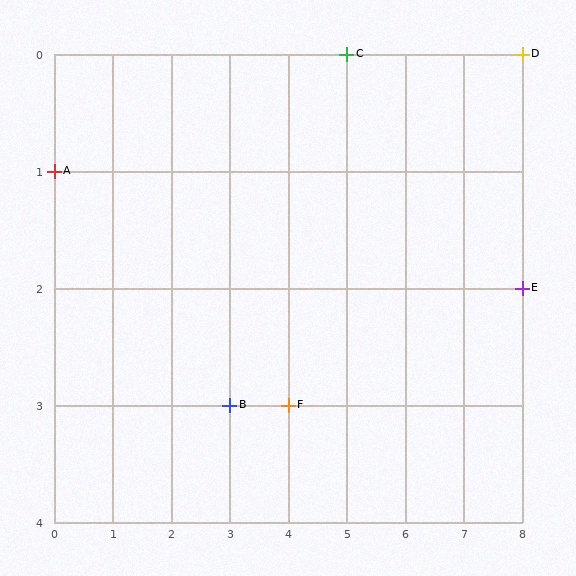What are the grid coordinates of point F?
Point F is at grid coordinates (4, 3).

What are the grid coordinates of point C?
Point C is at grid coordinates (5, 0).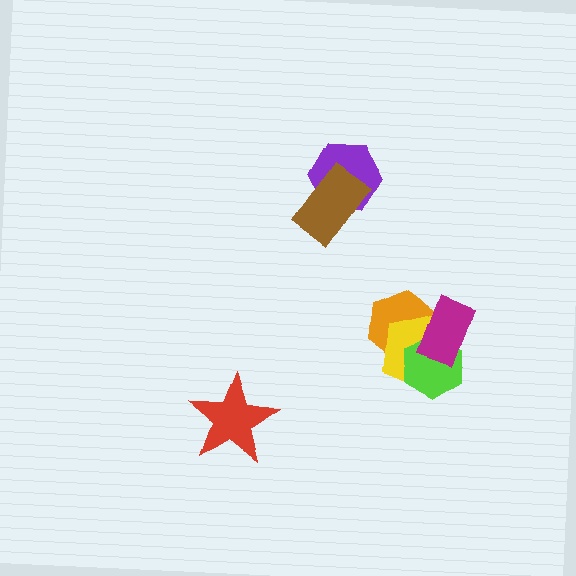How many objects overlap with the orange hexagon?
3 objects overlap with the orange hexagon.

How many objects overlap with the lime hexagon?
3 objects overlap with the lime hexagon.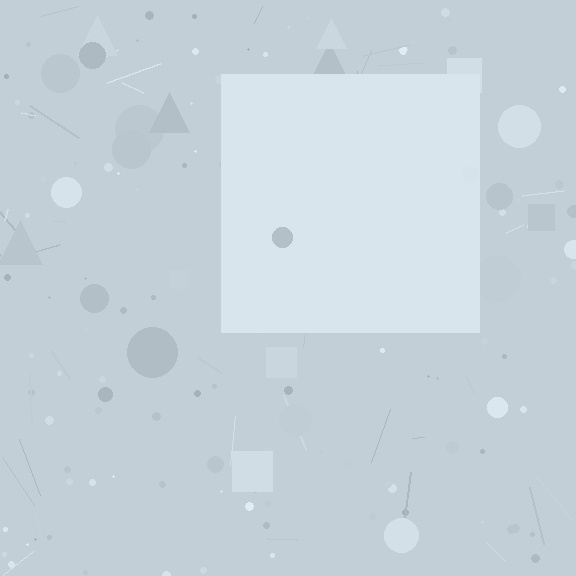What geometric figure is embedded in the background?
A square is embedded in the background.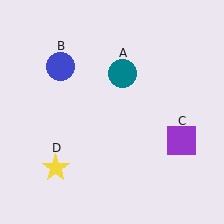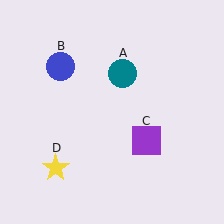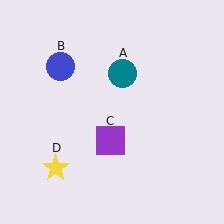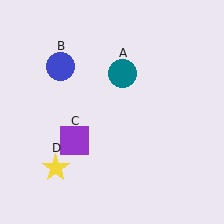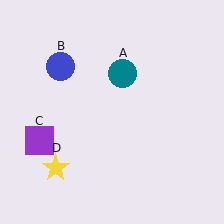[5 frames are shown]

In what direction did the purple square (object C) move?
The purple square (object C) moved left.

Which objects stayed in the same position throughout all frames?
Teal circle (object A) and blue circle (object B) and yellow star (object D) remained stationary.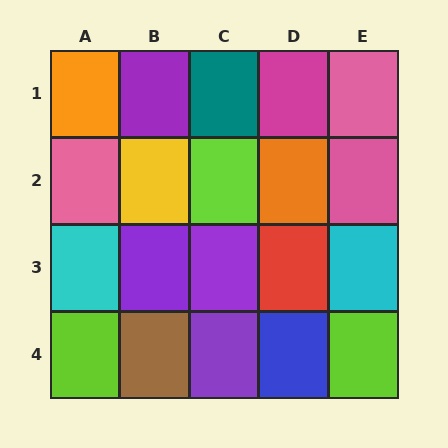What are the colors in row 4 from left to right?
Lime, brown, purple, blue, lime.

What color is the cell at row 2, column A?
Pink.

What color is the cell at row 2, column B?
Yellow.